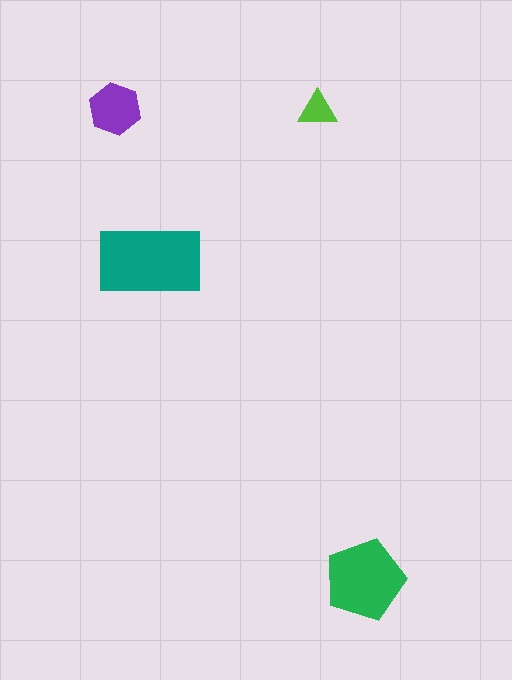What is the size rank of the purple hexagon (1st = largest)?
3rd.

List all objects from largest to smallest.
The teal rectangle, the green pentagon, the purple hexagon, the lime triangle.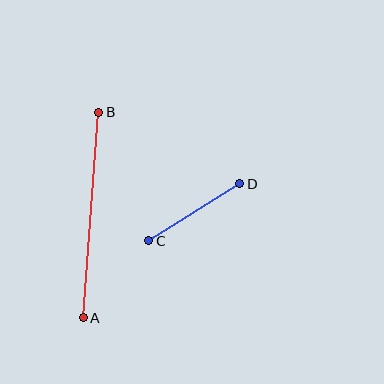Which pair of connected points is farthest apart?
Points A and B are farthest apart.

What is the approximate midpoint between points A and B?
The midpoint is at approximately (91, 215) pixels.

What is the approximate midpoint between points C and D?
The midpoint is at approximately (194, 212) pixels.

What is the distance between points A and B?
The distance is approximately 206 pixels.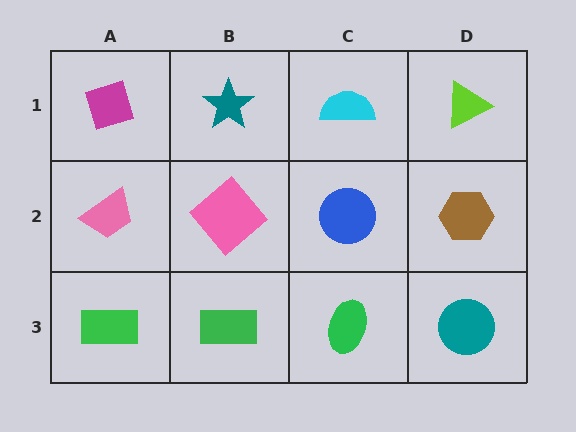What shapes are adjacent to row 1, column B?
A pink diamond (row 2, column B), a magenta diamond (row 1, column A), a cyan semicircle (row 1, column C).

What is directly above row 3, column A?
A pink trapezoid.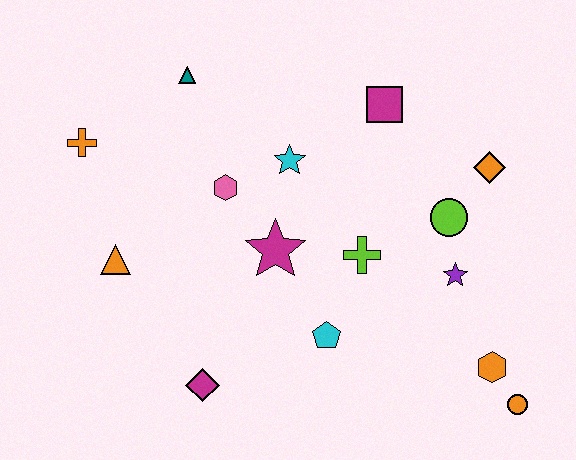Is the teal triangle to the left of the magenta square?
Yes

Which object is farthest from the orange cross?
The orange circle is farthest from the orange cross.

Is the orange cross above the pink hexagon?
Yes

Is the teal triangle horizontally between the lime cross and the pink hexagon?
No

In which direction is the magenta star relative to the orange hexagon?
The magenta star is to the left of the orange hexagon.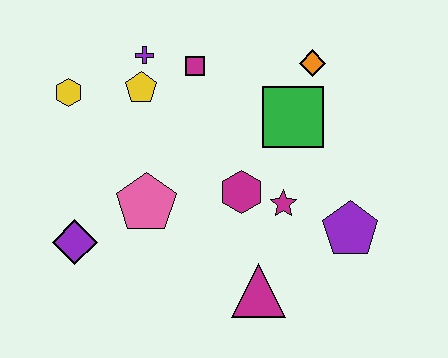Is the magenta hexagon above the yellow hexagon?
No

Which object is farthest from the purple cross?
The purple pentagon is farthest from the purple cross.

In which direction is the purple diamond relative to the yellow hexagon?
The purple diamond is below the yellow hexagon.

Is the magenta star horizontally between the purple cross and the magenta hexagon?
No